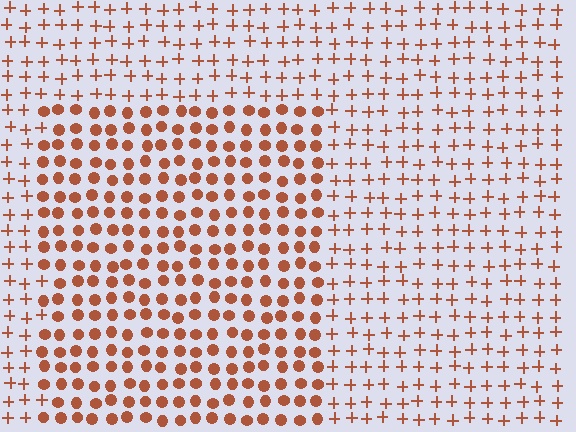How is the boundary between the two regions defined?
The boundary is defined by a change in element shape: circles inside vs. plus signs outside. All elements share the same color and spacing.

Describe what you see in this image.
The image is filled with small brown elements arranged in a uniform grid. A rectangle-shaped region contains circles, while the surrounding area contains plus signs. The boundary is defined purely by the change in element shape.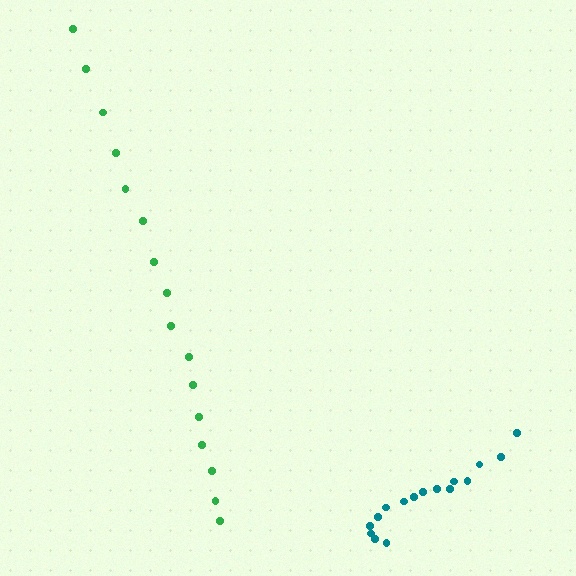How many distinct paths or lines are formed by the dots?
There are 2 distinct paths.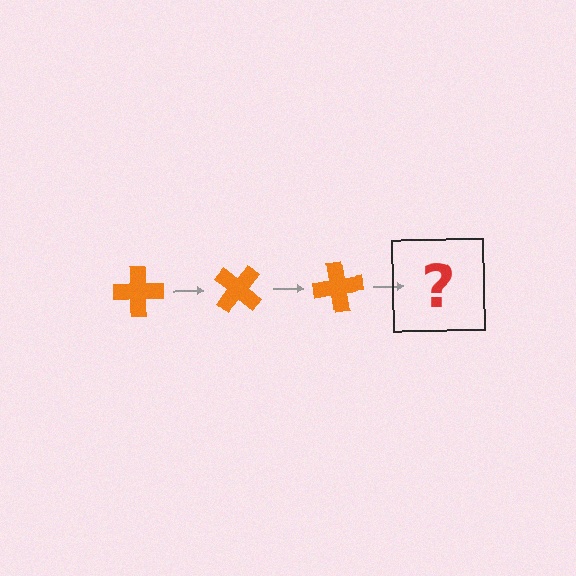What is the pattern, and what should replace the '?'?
The pattern is that the cross rotates 40 degrees each step. The '?' should be an orange cross rotated 120 degrees.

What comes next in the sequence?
The next element should be an orange cross rotated 120 degrees.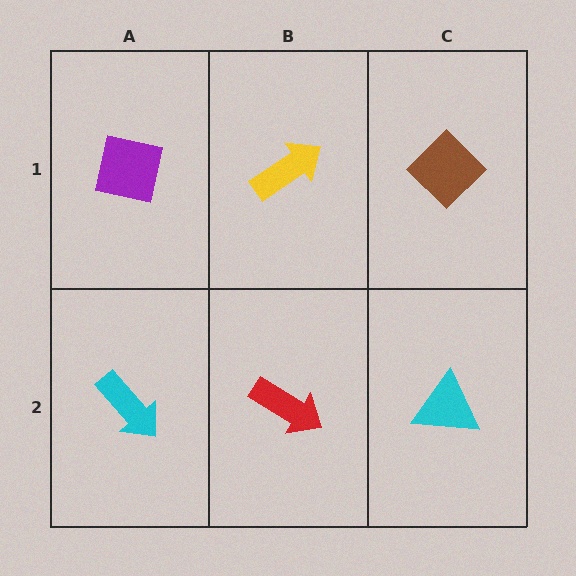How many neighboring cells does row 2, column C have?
2.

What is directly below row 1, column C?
A cyan triangle.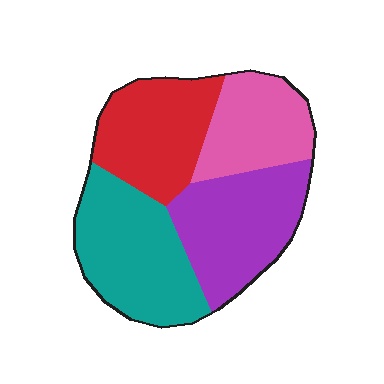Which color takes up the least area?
Pink, at roughly 20%.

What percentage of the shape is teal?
Teal covers 29% of the shape.